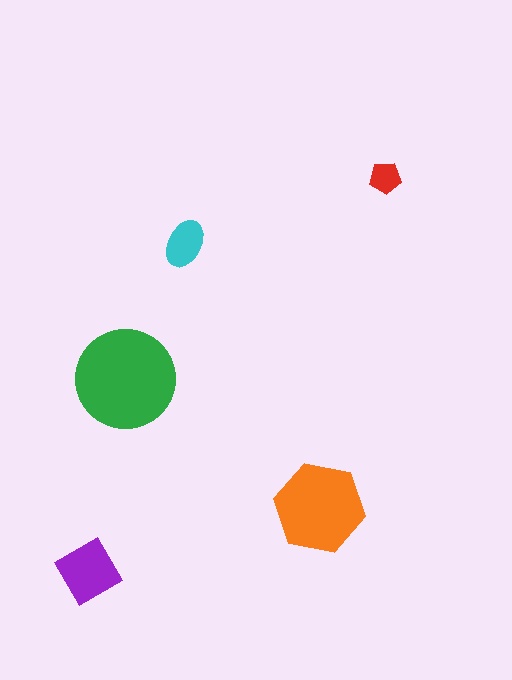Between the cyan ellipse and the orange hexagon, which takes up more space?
The orange hexagon.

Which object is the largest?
The green circle.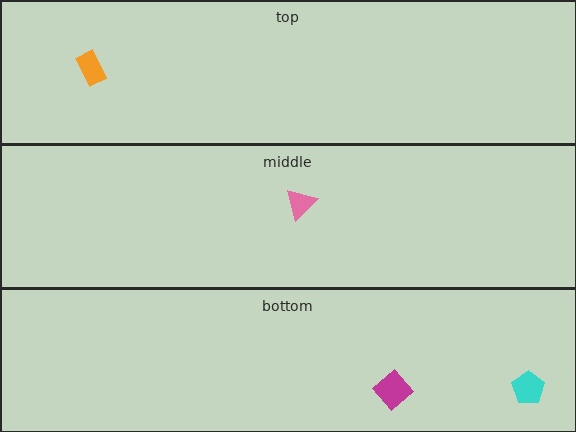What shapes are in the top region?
The orange rectangle.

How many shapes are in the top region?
1.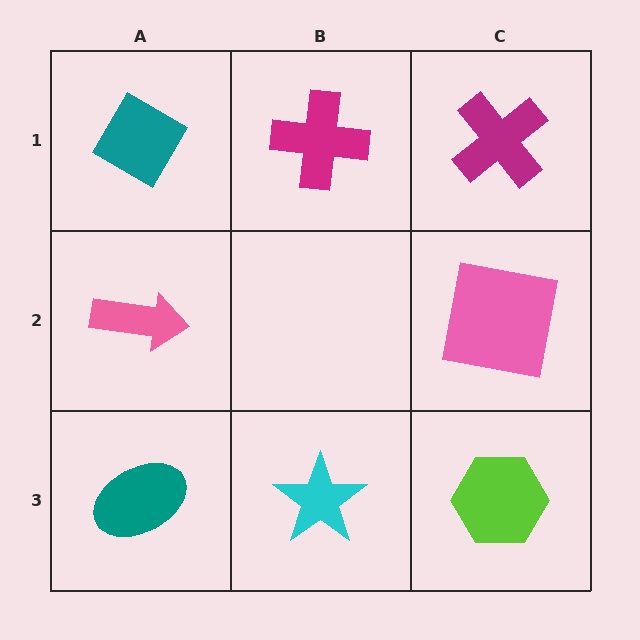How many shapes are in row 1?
3 shapes.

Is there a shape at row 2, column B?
No, that cell is empty.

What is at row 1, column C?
A magenta cross.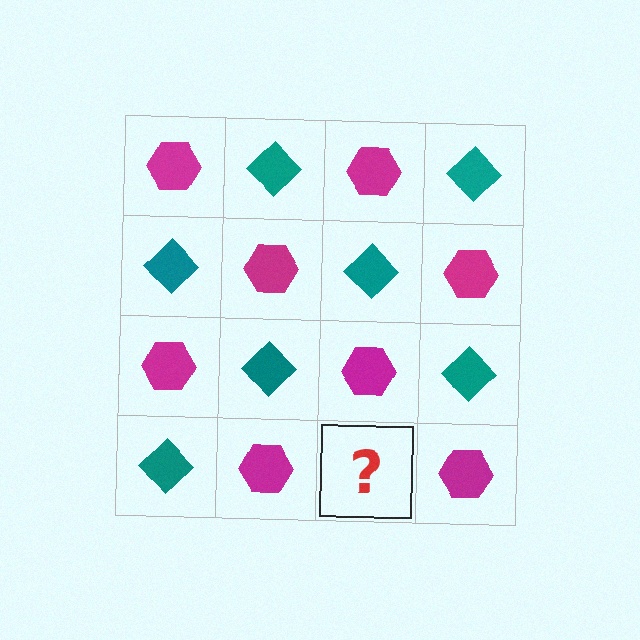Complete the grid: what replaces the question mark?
The question mark should be replaced with a teal diamond.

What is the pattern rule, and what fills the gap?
The rule is that it alternates magenta hexagon and teal diamond in a checkerboard pattern. The gap should be filled with a teal diamond.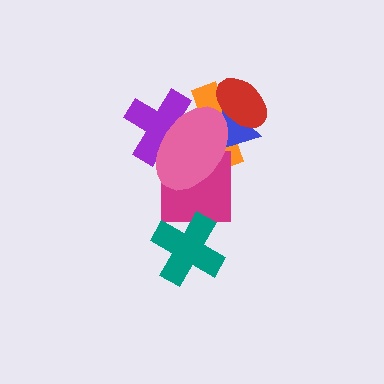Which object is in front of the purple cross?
The pink ellipse is in front of the purple cross.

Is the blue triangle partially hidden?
Yes, it is partially covered by another shape.